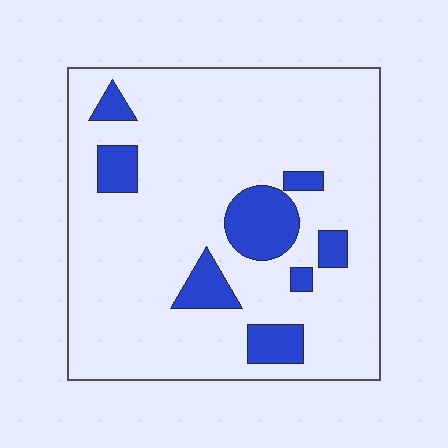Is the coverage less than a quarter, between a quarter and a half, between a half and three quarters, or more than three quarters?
Less than a quarter.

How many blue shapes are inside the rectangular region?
8.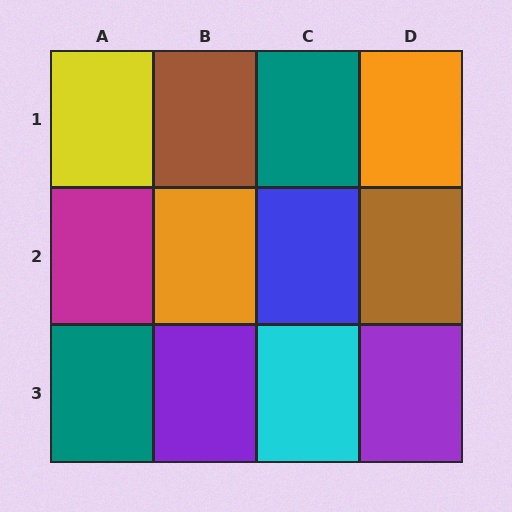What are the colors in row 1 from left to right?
Yellow, brown, teal, orange.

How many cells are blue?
1 cell is blue.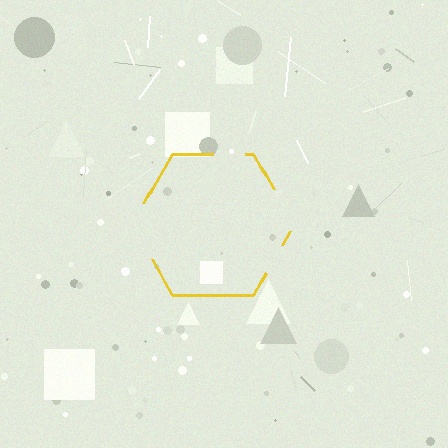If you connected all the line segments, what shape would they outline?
They would outline a hexagon.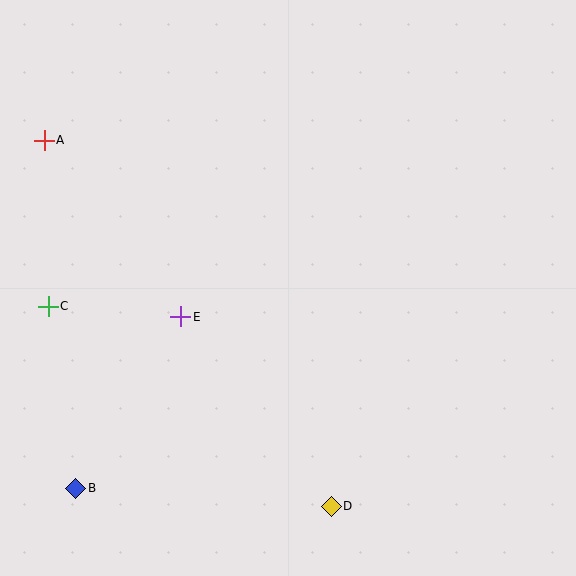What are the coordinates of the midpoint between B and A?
The midpoint between B and A is at (60, 314).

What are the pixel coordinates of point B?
Point B is at (76, 488).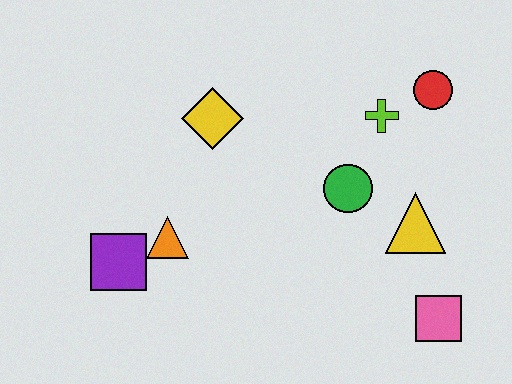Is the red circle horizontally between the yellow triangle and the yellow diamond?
No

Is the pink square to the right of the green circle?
Yes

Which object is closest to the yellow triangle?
The green circle is closest to the yellow triangle.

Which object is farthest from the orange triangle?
The red circle is farthest from the orange triangle.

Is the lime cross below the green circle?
No